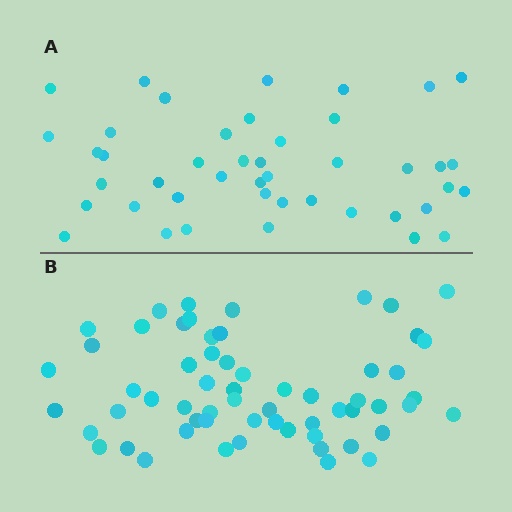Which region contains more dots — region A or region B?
Region B (the bottom region) has more dots.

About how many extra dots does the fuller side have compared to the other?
Region B has approximately 15 more dots than region A.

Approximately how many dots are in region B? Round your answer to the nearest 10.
About 60 dots.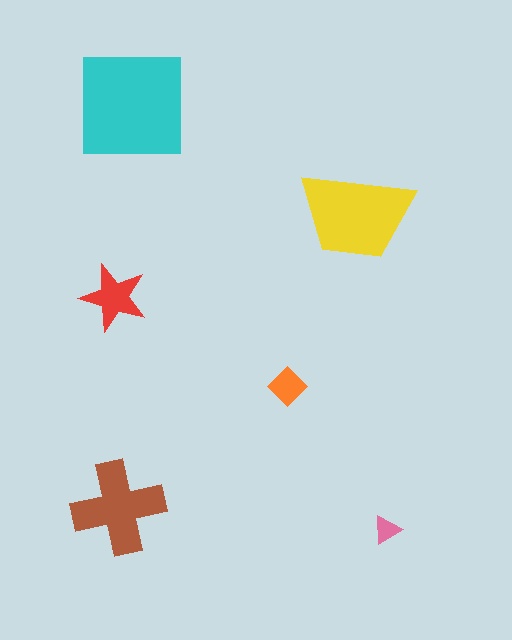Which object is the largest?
The cyan square.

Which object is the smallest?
The pink triangle.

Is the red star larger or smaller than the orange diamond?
Larger.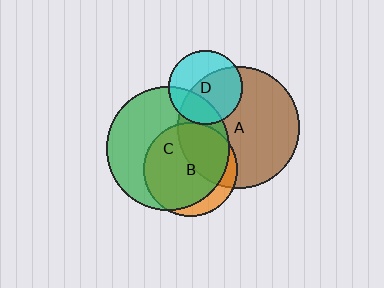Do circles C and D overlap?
Yes.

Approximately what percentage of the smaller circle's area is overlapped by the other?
Approximately 30%.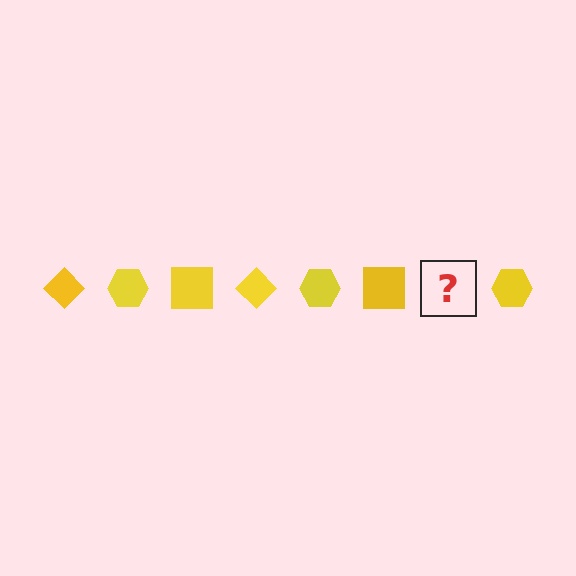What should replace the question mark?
The question mark should be replaced with a yellow diamond.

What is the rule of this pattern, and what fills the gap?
The rule is that the pattern cycles through diamond, hexagon, square shapes in yellow. The gap should be filled with a yellow diamond.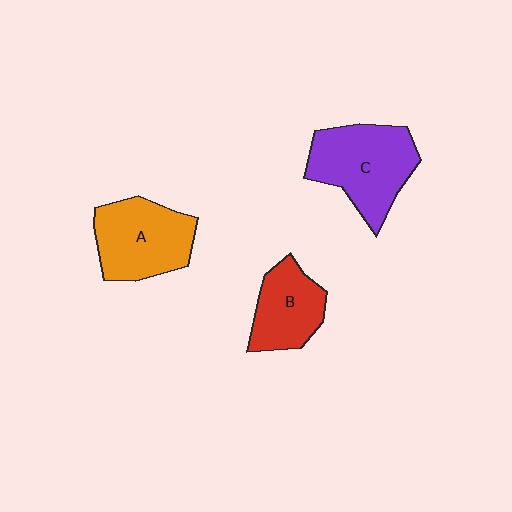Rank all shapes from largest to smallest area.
From largest to smallest: C (purple), A (orange), B (red).